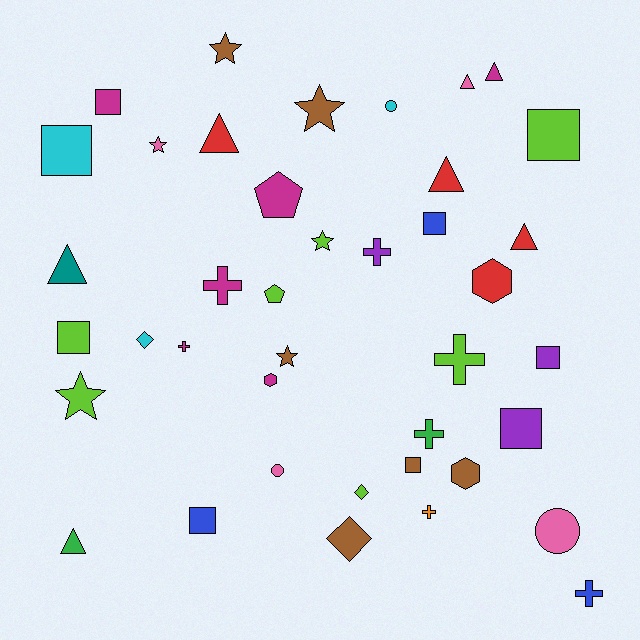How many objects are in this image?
There are 40 objects.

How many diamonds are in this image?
There are 3 diamonds.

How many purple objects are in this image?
There are 3 purple objects.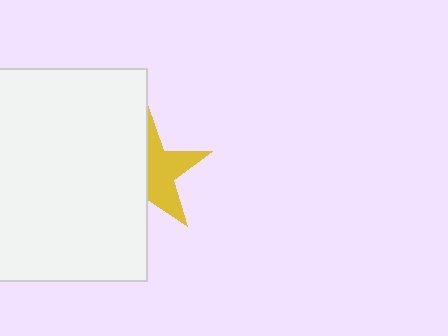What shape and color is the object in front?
The object in front is a white rectangle.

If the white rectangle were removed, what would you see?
You would see the complete yellow star.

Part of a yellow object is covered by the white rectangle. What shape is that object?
It is a star.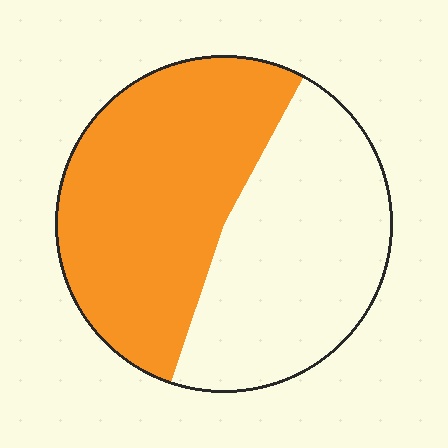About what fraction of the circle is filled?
About one half (1/2).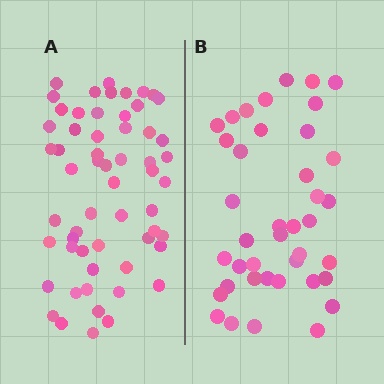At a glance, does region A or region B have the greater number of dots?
Region A (the left region) has more dots.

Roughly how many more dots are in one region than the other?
Region A has approximately 20 more dots than region B.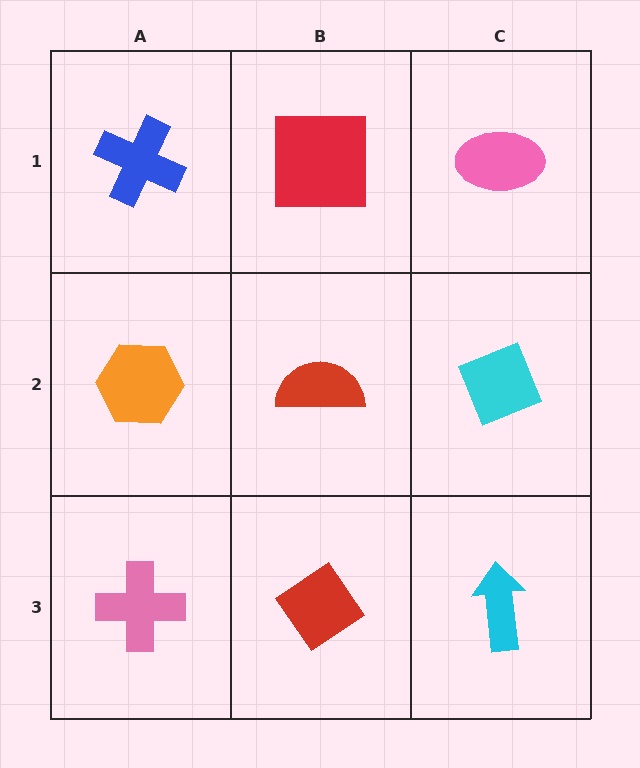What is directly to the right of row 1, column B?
A pink ellipse.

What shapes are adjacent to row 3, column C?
A cyan diamond (row 2, column C), a red diamond (row 3, column B).